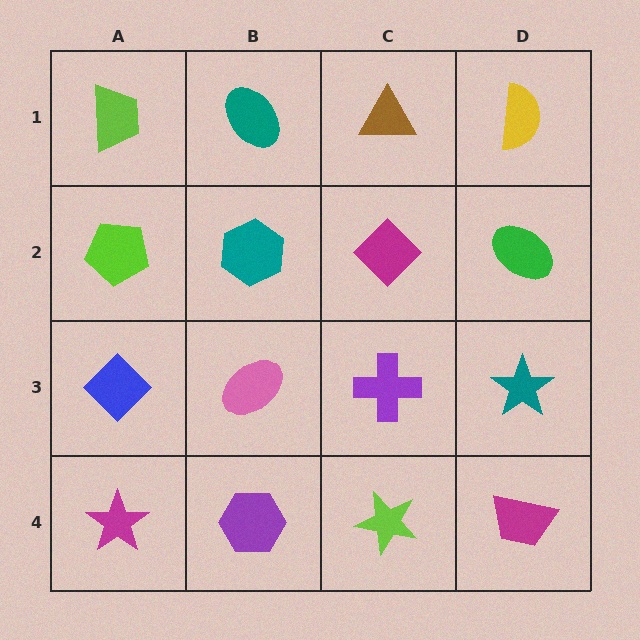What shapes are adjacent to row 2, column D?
A yellow semicircle (row 1, column D), a teal star (row 3, column D), a magenta diamond (row 2, column C).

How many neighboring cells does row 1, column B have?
3.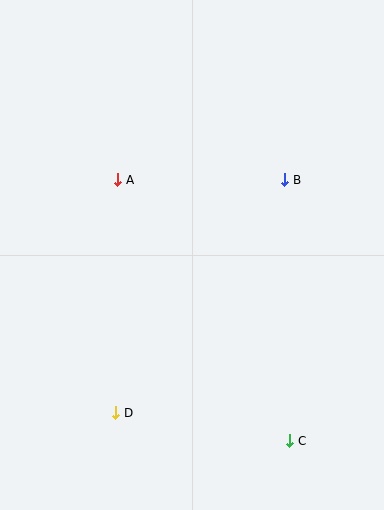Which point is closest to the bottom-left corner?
Point D is closest to the bottom-left corner.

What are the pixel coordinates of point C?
Point C is at (290, 441).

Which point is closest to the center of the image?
Point A at (118, 180) is closest to the center.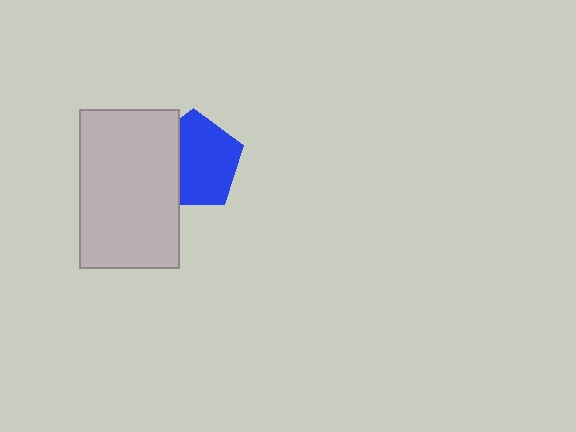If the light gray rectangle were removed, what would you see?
You would see the complete blue pentagon.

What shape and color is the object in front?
The object in front is a light gray rectangle.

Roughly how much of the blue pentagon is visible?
Most of it is visible (roughly 69%).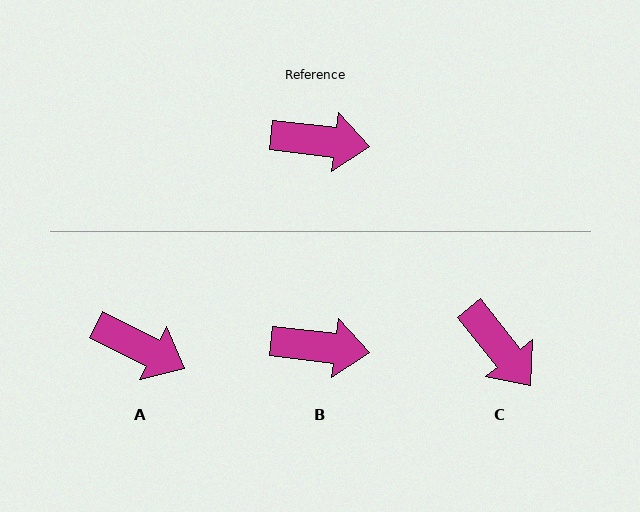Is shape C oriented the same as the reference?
No, it is off by about 45 degrees.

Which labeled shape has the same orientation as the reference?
B.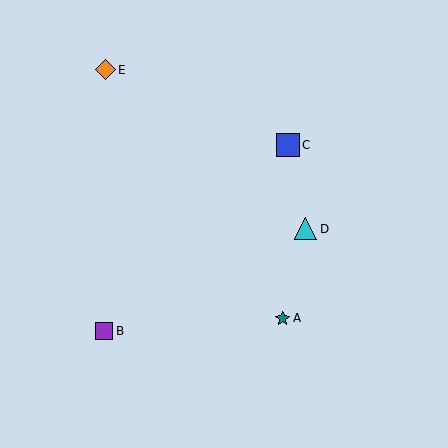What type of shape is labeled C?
Shape C is a blue square.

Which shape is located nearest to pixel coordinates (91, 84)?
The orange diamond (labeled E) at (106, 70) is nearest to that location.